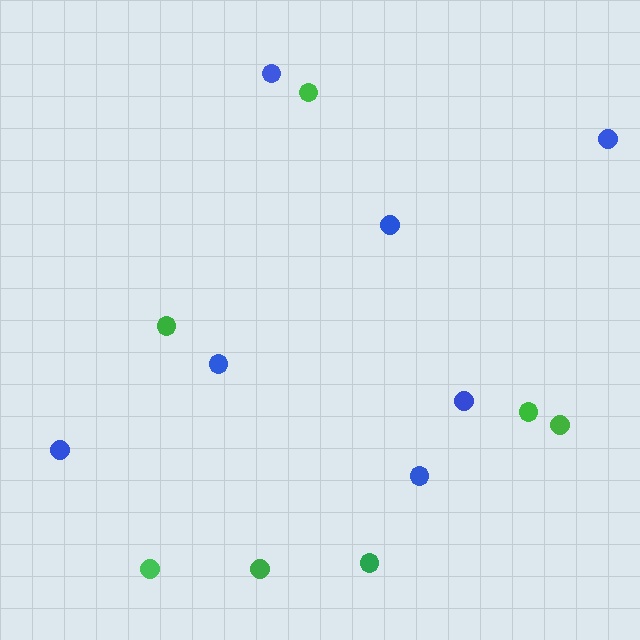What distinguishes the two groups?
There are 2 groups: one group of green circles (7) and one group of blue circles (7).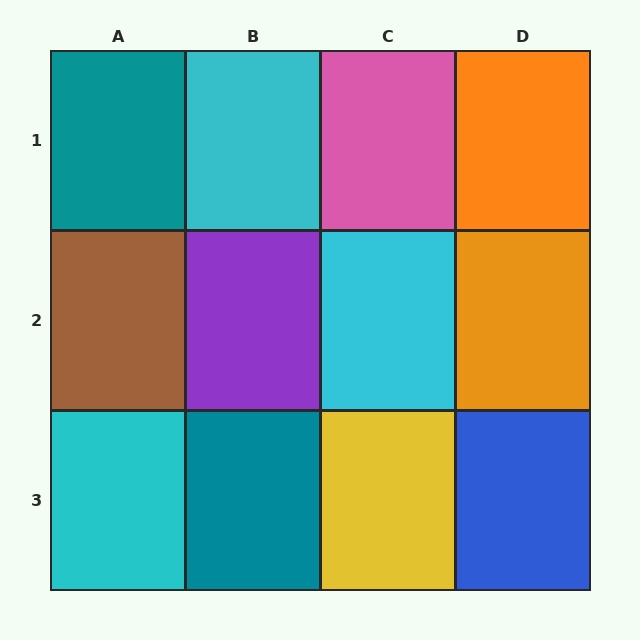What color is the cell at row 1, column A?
Teal.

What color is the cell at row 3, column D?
Blue.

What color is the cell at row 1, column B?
Cyan.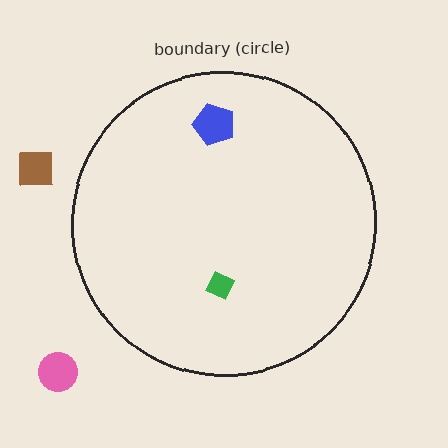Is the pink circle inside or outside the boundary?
Outside.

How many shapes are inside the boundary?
2 inside, 2 outside.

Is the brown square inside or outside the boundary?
Outside.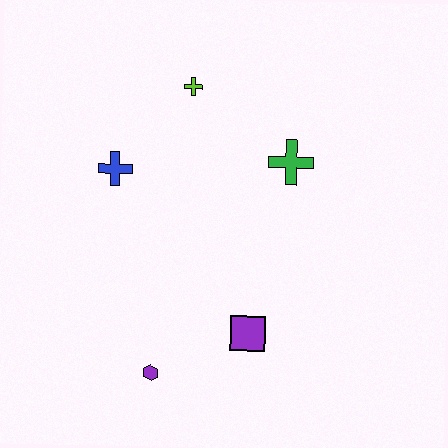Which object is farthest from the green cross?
The purple hexagon is farthest from the green cross.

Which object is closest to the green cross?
The lime cross is closest to the green cross.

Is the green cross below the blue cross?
No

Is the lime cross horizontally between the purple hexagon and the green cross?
Yes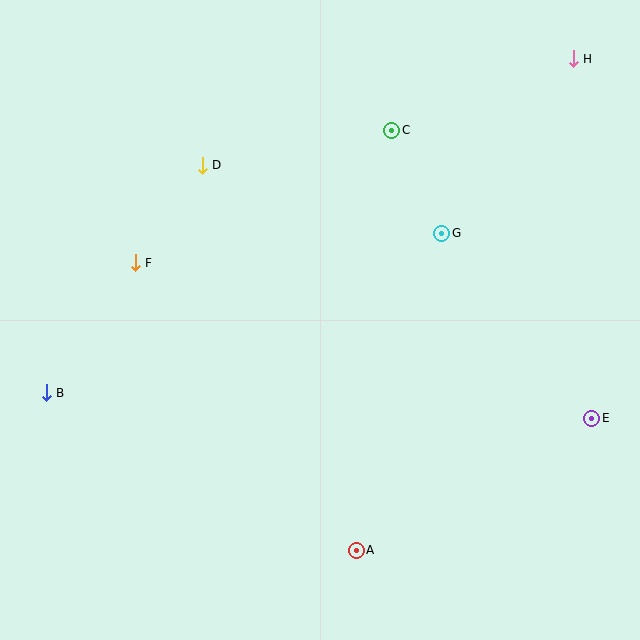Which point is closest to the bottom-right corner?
Point E is closest to the bottom-right corner.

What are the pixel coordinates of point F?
Point F is at (135, 263).